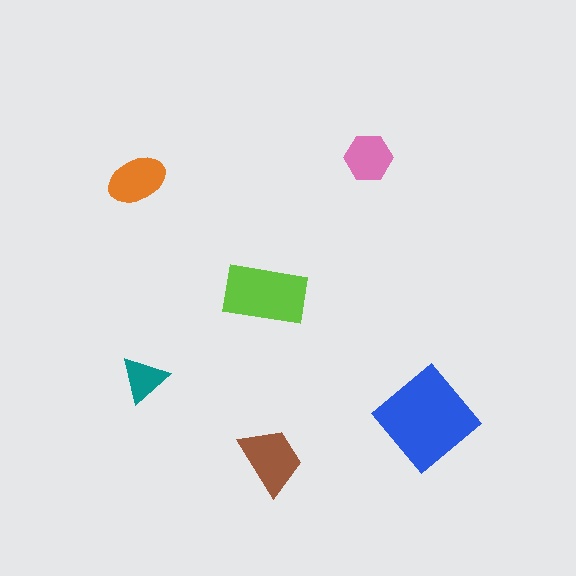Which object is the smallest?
The teal triangle.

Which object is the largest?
The blue diamond.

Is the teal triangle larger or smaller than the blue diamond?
Smaller.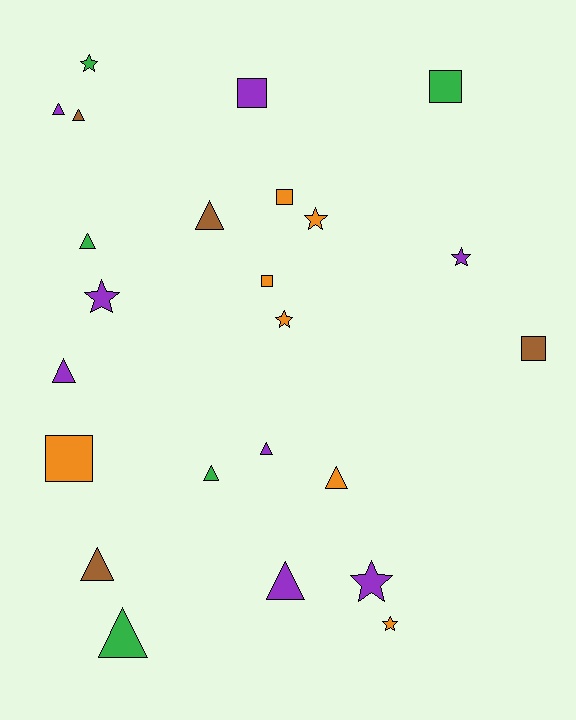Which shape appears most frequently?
Triangle, with 11 objects.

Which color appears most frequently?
Purple, with 8 objects.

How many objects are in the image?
There are 24 objects.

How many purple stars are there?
There are 3 purple stars.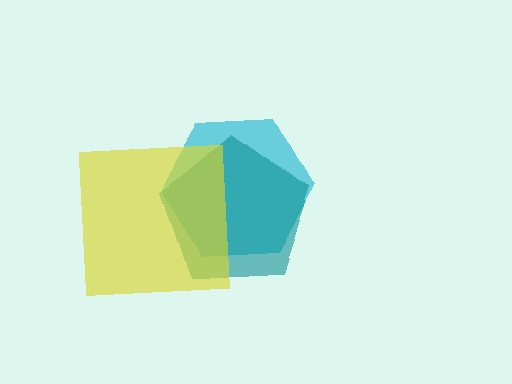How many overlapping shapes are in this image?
There are 3 overlapping shapes in the image.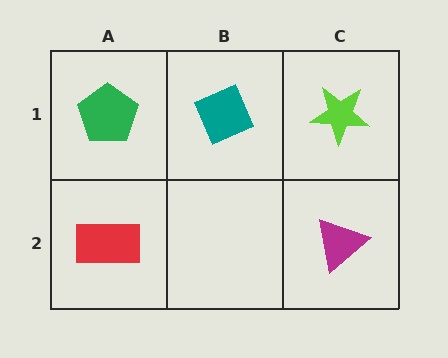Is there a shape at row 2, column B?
No, that cell is empty.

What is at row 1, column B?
A teal diamond.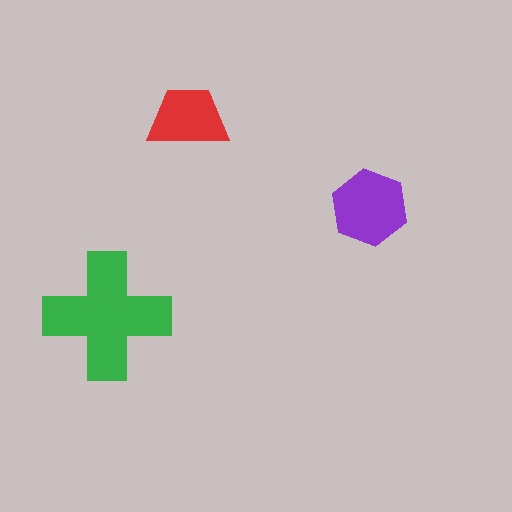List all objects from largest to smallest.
The green cross, the purple hexagon, the red trapezoid.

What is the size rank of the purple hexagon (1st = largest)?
2nd.